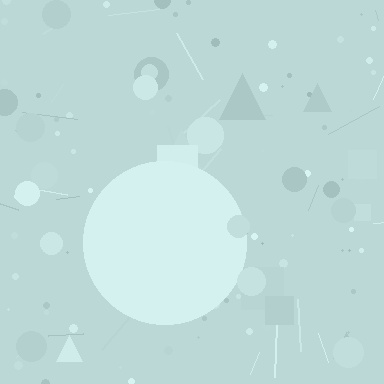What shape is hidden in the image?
A circle is hidden in the image.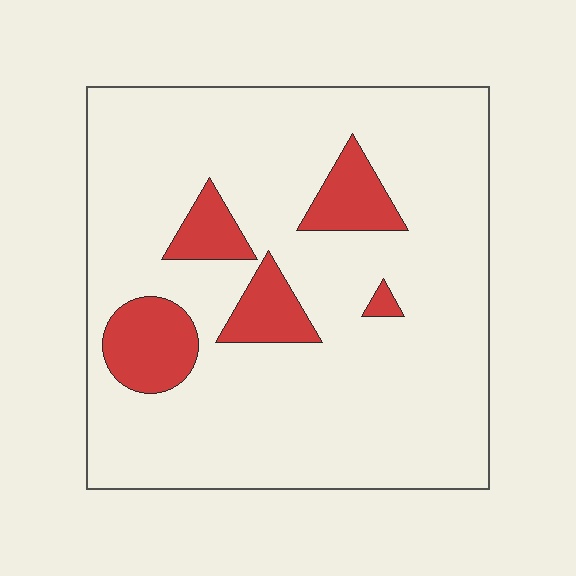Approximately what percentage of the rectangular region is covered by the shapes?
Approximately 15%.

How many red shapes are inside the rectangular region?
5.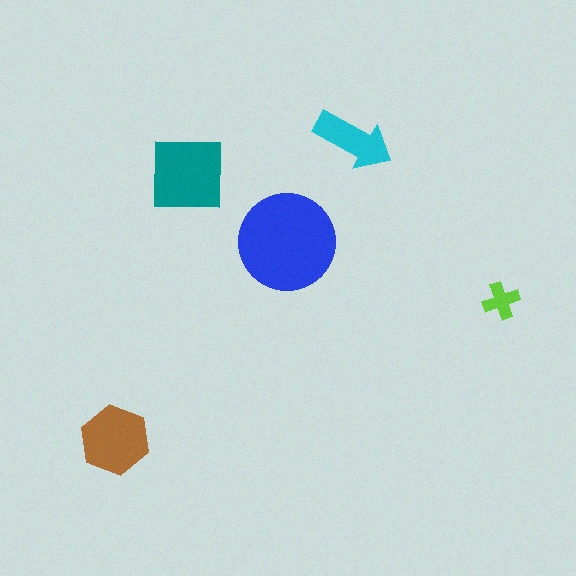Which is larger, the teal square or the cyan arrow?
The teal square.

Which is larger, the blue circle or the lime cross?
The blue circle.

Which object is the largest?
The blue circle.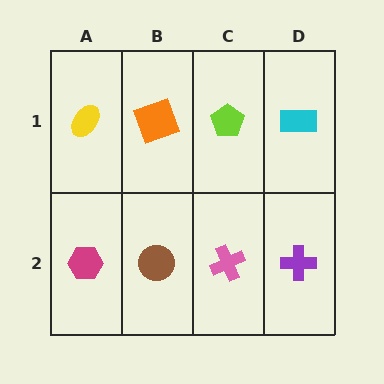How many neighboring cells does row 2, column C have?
3.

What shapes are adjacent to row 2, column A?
A yellow ellipse (row 1, column A), a brown circle (row 2, column B).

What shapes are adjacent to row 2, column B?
An orange square (row 1, column B), a magenta hexagon (row 2, column A), a pink cross (row 2, column C).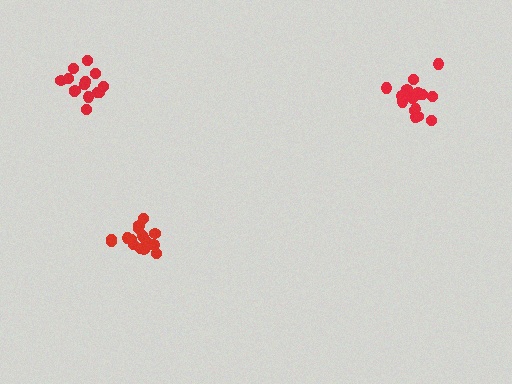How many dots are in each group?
Group 1: 14 dots, Group 2: 17 dots, Group 3: 18 dots (49 total).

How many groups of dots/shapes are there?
There are 3 groups.